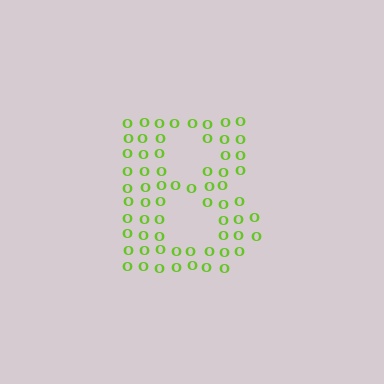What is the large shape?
The large shape is the letter B.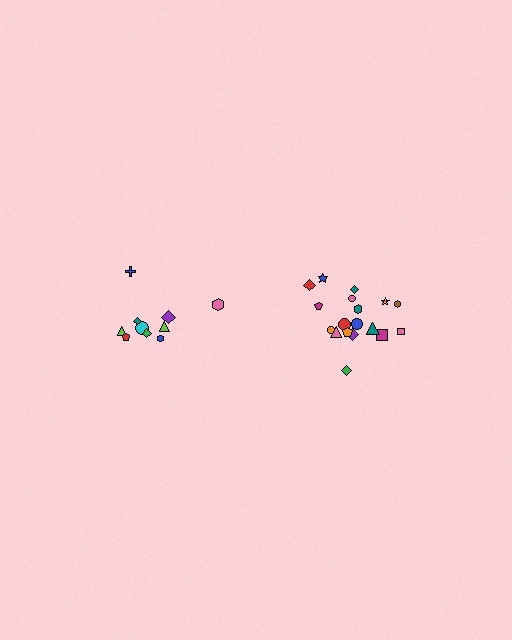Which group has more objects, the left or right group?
The right group.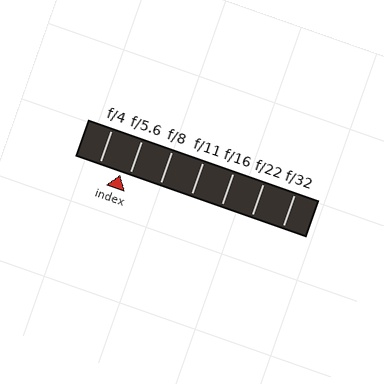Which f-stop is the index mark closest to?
The index mark is closest to f/5.6.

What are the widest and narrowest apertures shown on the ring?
The widest aperture shown is f/4 and the narrowest is f/32.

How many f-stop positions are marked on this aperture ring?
There are 7 f-stop positions marked.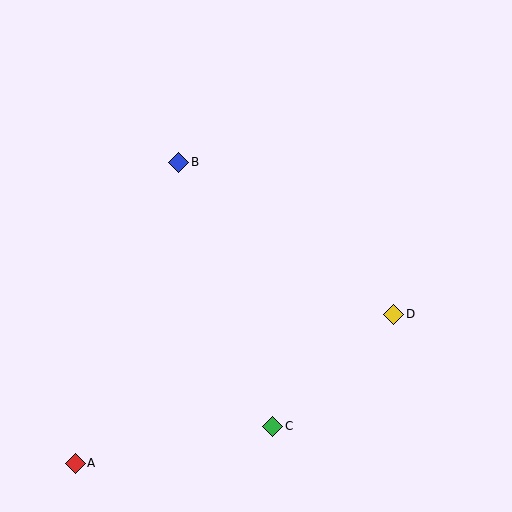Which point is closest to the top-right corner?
Point D is closest to the top-right corner.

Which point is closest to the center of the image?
Point B at (179, 162) is closest to the center.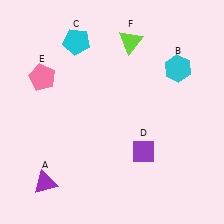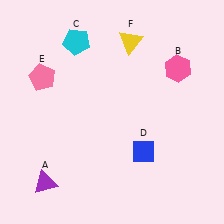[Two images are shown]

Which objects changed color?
B changed from cyan to pink. D changed from purple to blue. F changed from lime to yellow.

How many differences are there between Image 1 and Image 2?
There are 3 differences between the two images.